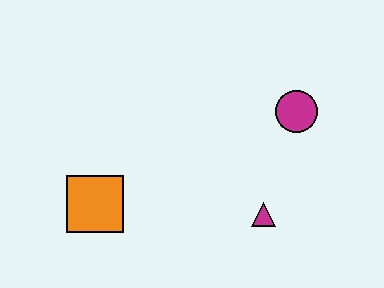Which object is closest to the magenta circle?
The magenta triangle is closest to the magenta circle.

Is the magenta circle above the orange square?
Yes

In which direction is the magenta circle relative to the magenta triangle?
The magenta circle is above the magenta triangle.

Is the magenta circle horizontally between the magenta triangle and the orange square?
No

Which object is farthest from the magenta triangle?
The orange square is farthest from the magenta triangle.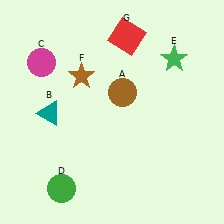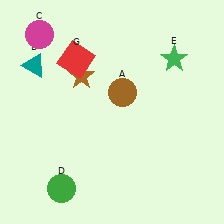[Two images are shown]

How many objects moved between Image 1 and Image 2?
3 objects moved between the two images.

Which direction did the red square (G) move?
The red square (G) moved left.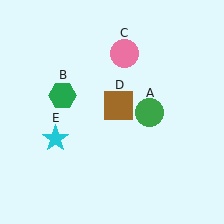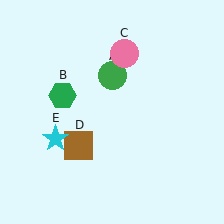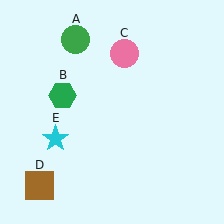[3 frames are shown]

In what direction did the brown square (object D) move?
The brown square (object D) moved down and to the left.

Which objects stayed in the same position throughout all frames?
Green hexagon (object B) and pink circle (object C) and cyan star (object E) remained stationary.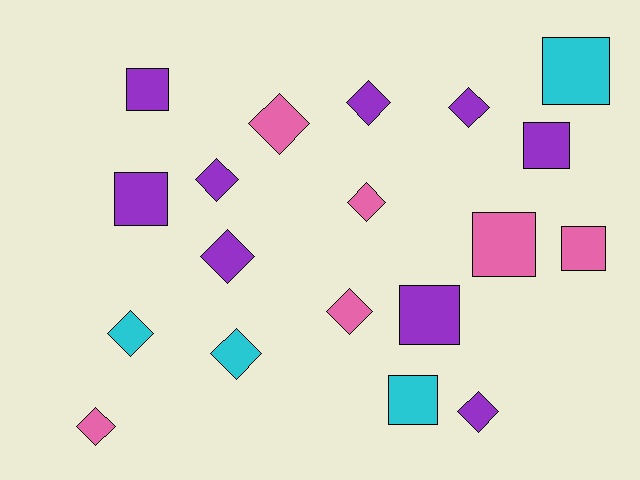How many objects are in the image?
There are 19 objects.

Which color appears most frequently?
Purple, with 9 objects.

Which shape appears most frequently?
Diamond, with 11 objects.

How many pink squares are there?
There are 2 pink squares.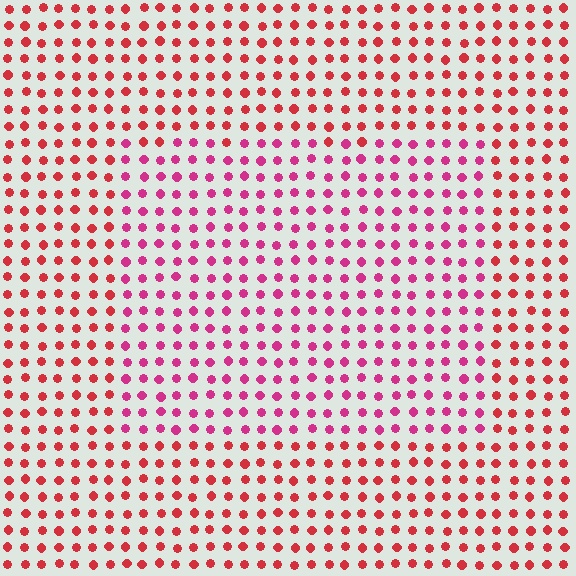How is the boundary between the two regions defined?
The boundary is defined purely by a slight shift in hue (about 30 degrees). Spacing, size, and orientation are identical on both sides.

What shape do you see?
I see a rectangle.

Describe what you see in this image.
The image is filled with small red elements in a uniform arrangement. A rectangle-shaped region is visible where the elements are tinted to a slightly different hue, forming a subtle color boundary.